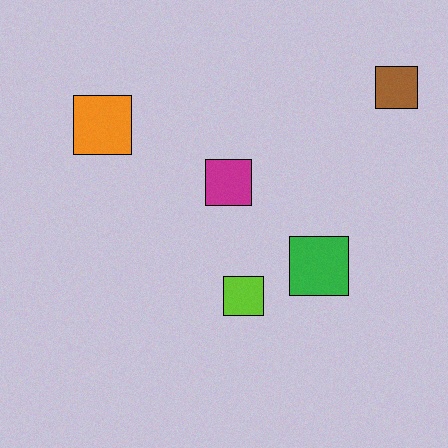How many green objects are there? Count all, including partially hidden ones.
There is 1 green object.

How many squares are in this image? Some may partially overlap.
There are 5 squares.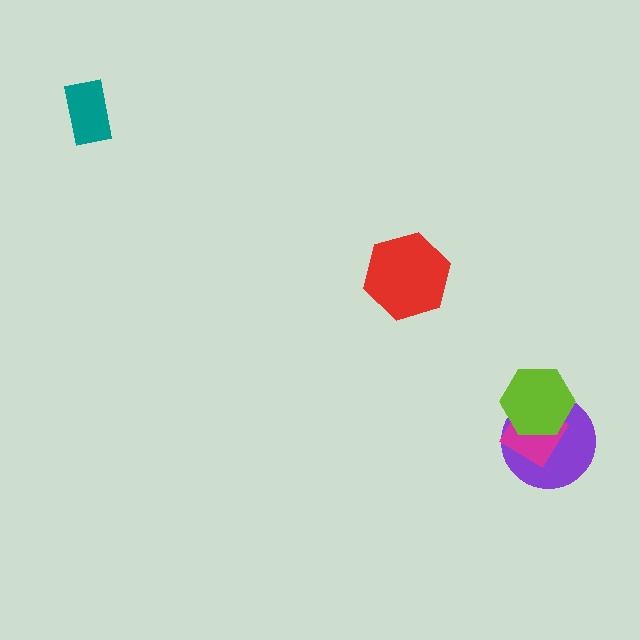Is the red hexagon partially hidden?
No, no other shape covers it.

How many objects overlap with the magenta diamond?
2 objects overlap with the magenta diamond.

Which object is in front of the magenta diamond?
The lime hexagon is in front of the magenta diamond.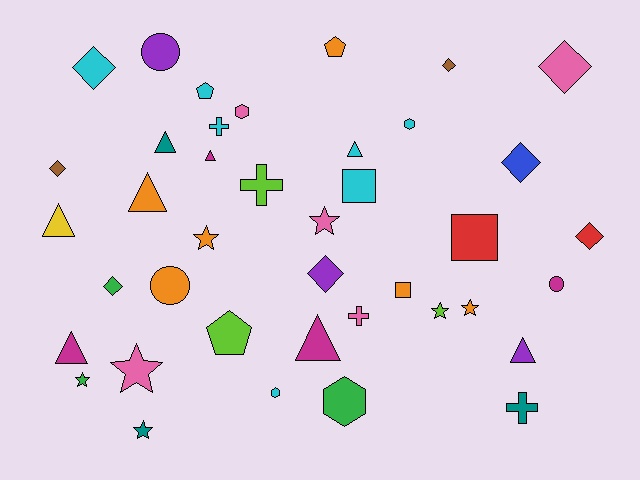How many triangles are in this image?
There are 8 triangles.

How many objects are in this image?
There are 40 objects.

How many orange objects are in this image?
There are 6 orange objects.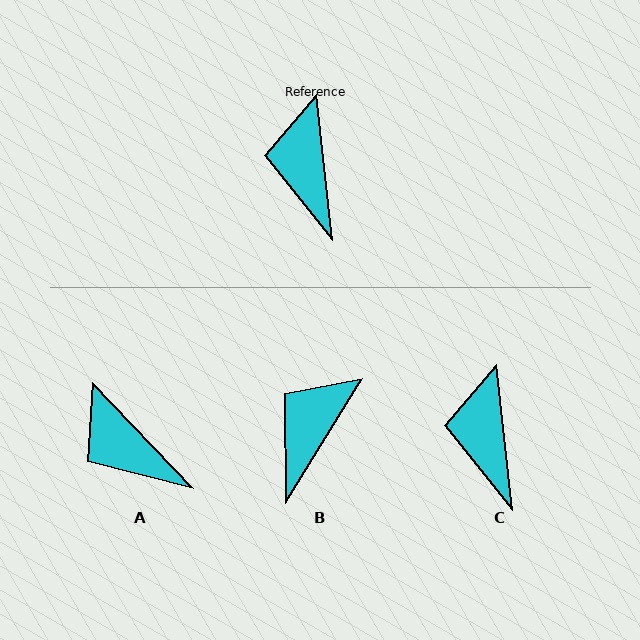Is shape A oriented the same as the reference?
No, it is off by about 37 degrees.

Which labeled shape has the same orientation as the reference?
C.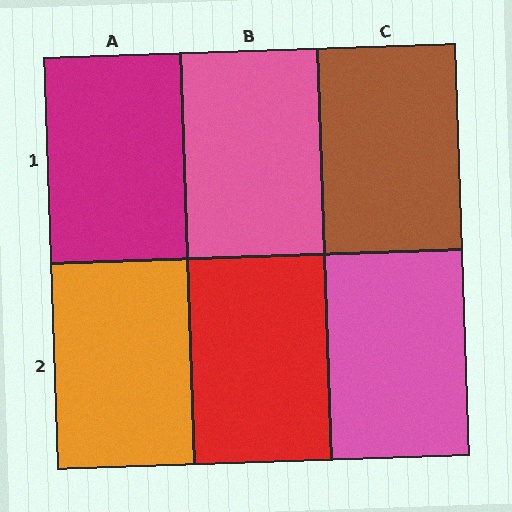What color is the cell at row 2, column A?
Orange.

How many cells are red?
1 cell is red.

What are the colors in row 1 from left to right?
Magenta, pink, brown.